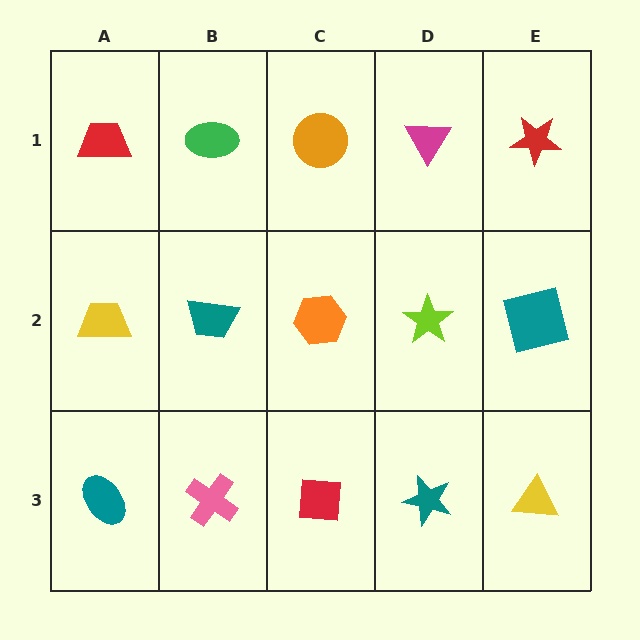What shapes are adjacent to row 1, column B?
A teal trapezoid (row 2, column B), a red trapezoid (row 1, column A), an orange circle (row 1, column C).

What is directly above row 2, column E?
A red star.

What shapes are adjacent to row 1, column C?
An orange hexagon (row 2, column C), a green ellipse (row 1, column B), a magenta triangle (row 1, column D).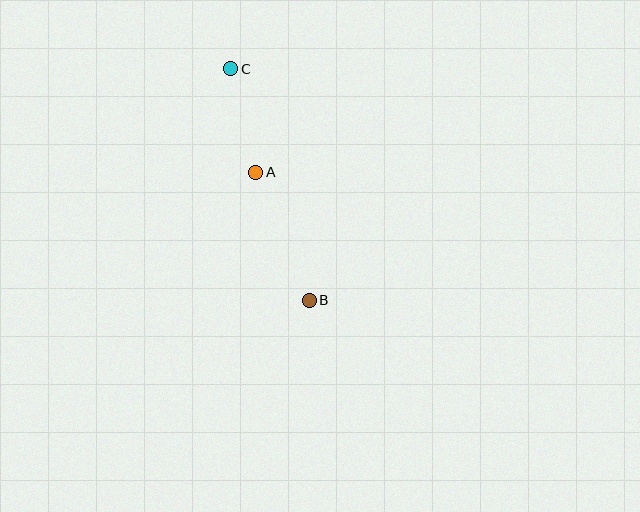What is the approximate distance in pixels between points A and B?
The distance between A and B is approximately 138 pixels.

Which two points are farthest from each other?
Points B and C are farthest from each other.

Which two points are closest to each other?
Points A and C are closest to each other.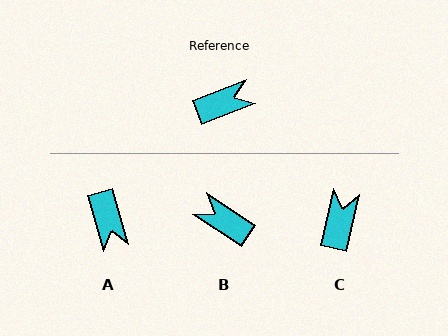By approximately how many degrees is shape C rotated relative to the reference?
Approximately 56 degrees counter-clockwise.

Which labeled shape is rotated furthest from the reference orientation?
B, about 125 degrees away.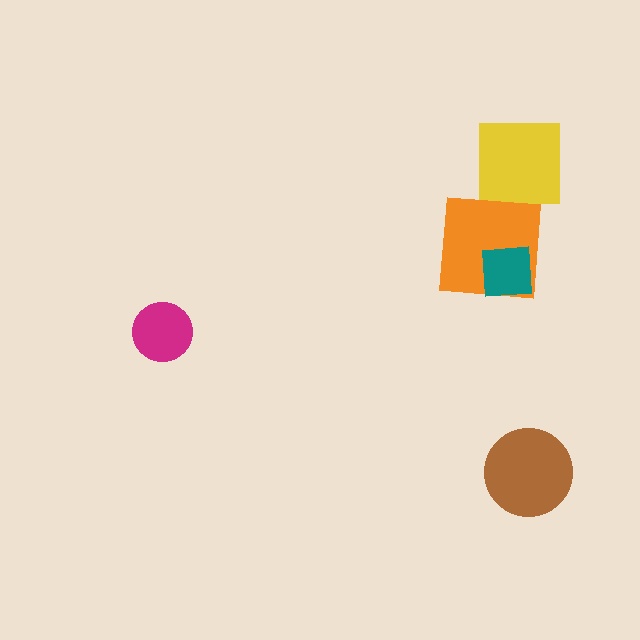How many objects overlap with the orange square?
1 object overlaps with the orange square.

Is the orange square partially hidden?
Yes, it is partially covered by another shape.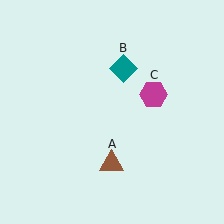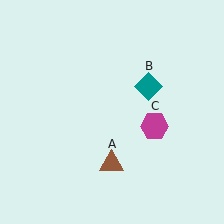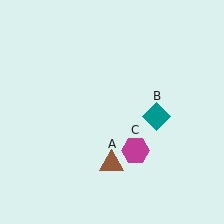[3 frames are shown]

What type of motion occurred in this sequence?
The teal diamond (object B), magenta hexagon (object C) rotated clockwise around the center of the scene.